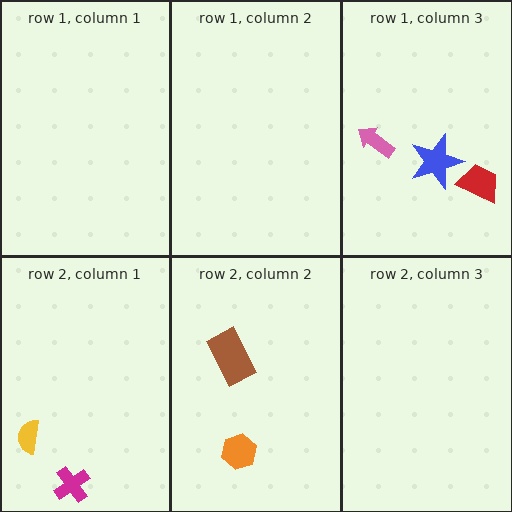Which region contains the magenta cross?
The row 2, column 1 region.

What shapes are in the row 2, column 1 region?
The magenta cross, the yellow semicircle.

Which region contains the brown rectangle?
The row 2, column 2 region.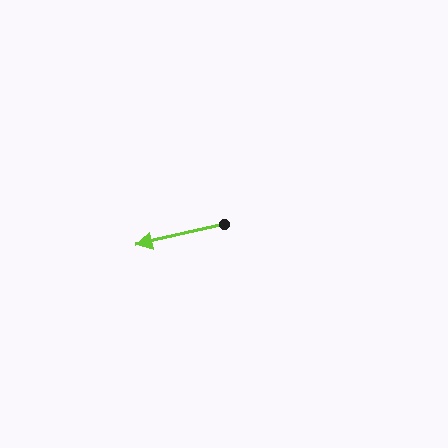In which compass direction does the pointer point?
West.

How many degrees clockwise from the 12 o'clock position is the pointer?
Approximately 257 degrees.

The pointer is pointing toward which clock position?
Roughly 9 o'clock.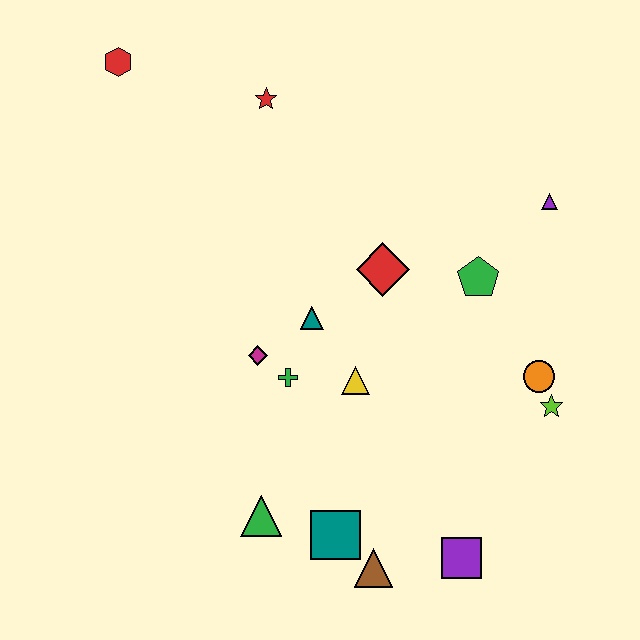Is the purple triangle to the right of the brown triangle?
Yes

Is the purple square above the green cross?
No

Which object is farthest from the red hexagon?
The purple square is farthest from the red hexagon.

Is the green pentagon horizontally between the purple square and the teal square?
No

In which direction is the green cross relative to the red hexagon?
The green cross is below the red hexagon.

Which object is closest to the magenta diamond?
The green cross is closest to the magenta diamond.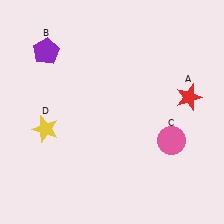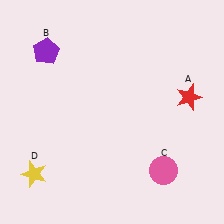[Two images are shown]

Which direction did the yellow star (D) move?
The yellow star (D) moved down.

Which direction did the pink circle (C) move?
The pink circle (C) moved down.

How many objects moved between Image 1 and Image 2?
2 objects moved between the two images.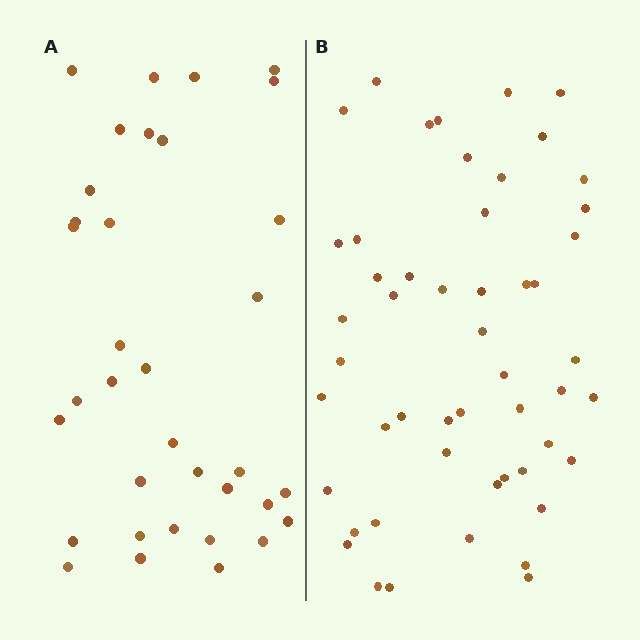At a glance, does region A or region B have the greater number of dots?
Region B (the right region) has more dots.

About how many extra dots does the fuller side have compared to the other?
Region B has approximately 15 more dots than region A.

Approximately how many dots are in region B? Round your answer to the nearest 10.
About 50 dots. (The exact count is 51, which rounds to 50.)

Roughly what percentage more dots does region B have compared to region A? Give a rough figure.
About 45% more.